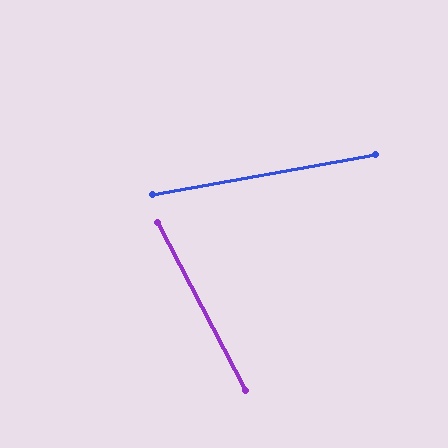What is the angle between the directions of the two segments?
Approximately 72 degrees.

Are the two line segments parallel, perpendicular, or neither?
Neither parallel nor perpendicular — they differ by about 72°.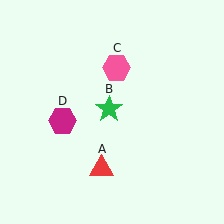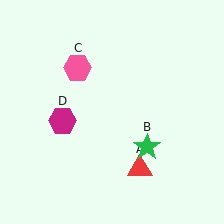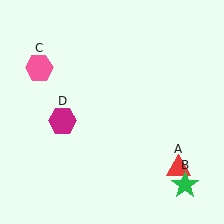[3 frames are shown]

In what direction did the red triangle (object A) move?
The red triangle (object A) moved right.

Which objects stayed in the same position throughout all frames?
Magenta hexagon (object D) remained stationary.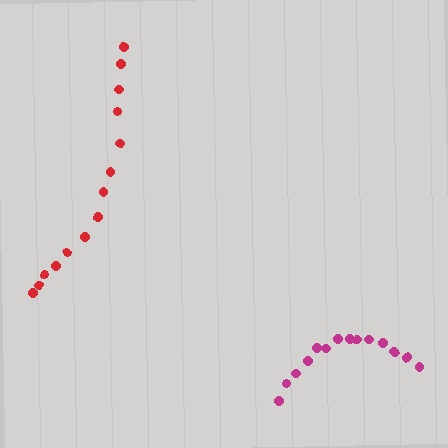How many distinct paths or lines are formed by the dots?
There are 2 distinct paths.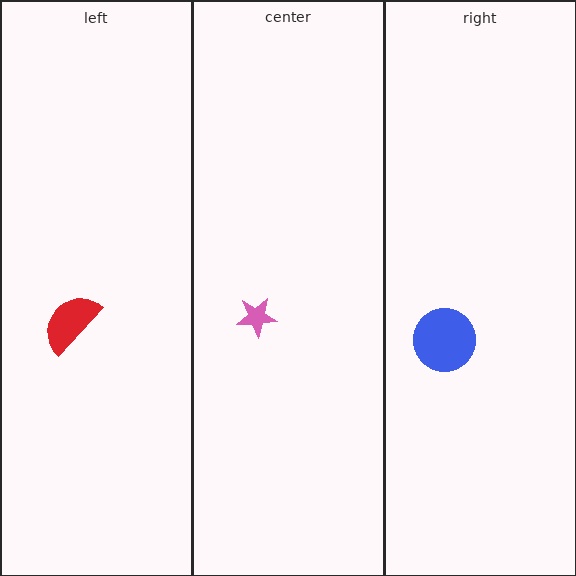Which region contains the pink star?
The center region.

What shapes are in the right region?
The blue circle.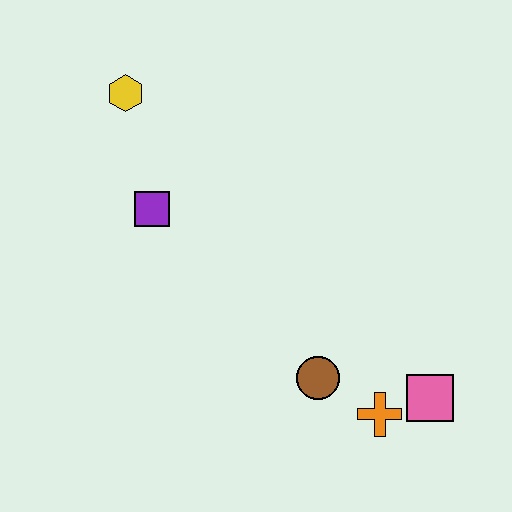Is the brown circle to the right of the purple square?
Yes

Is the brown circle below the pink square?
No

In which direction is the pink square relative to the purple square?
The pink square is to the right of the purple square.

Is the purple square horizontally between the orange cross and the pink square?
No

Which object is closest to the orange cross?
The pink square is closest to the orange cross.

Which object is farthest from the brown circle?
The yellow hexagon is farthest from the brown circle.